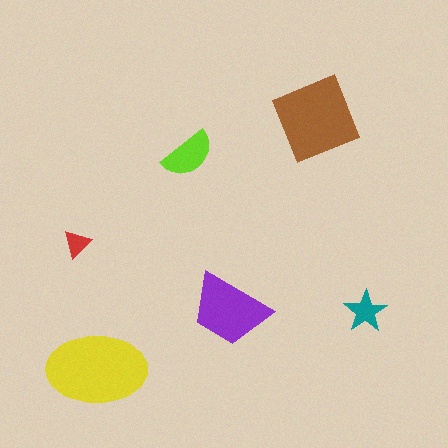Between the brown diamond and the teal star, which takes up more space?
The brown diamond.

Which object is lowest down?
The yellow ellipse is bottommost.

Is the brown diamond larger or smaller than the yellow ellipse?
Smaller.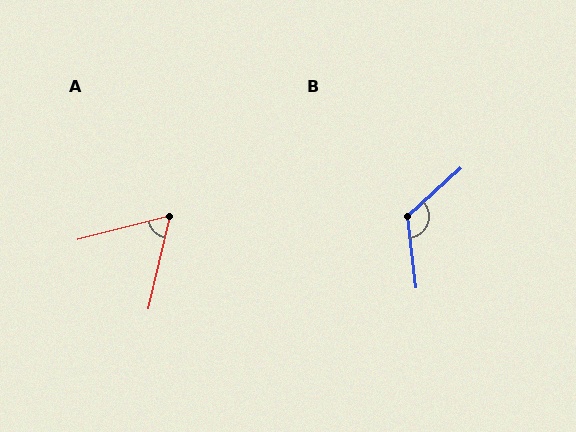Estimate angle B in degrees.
Approximately 126 degrees.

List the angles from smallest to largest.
A (62°), B (126°).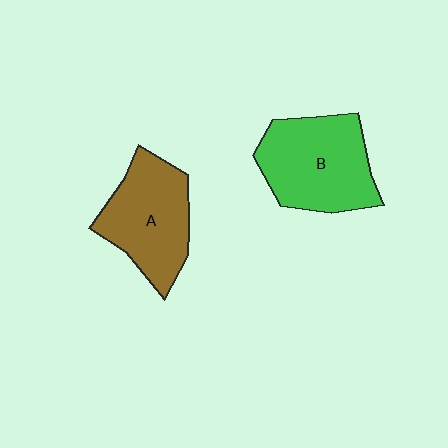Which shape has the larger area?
Shape B (green).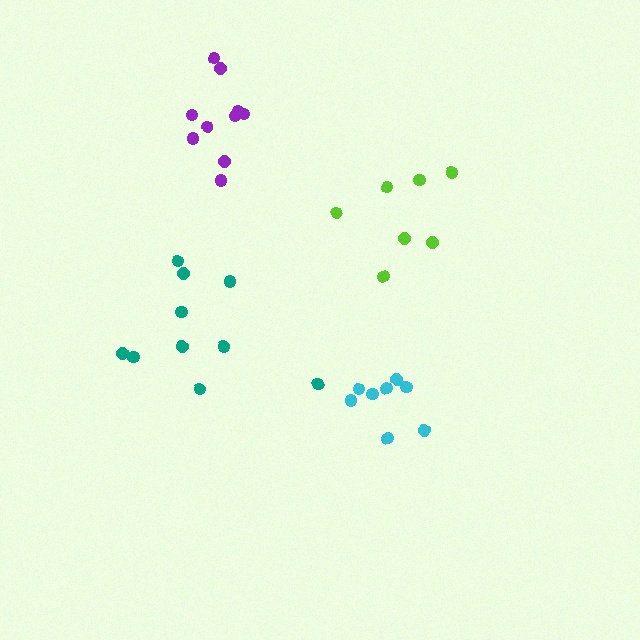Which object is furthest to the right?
The lime cluster is rightmost.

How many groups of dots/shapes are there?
There are 4 groups.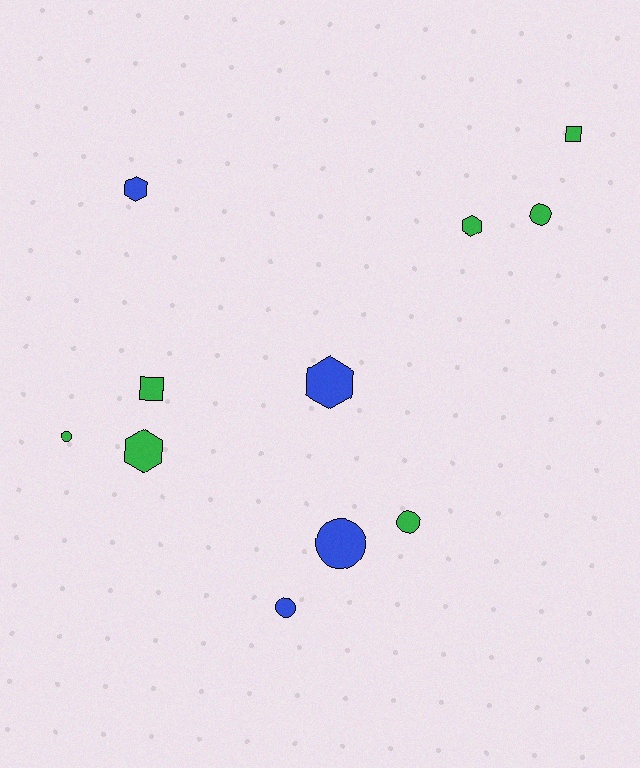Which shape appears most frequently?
Circle, with 5 objects.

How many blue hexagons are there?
There are 2 blue hexagons.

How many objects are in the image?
There are 11 objects.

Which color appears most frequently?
Green, with 7 objects.